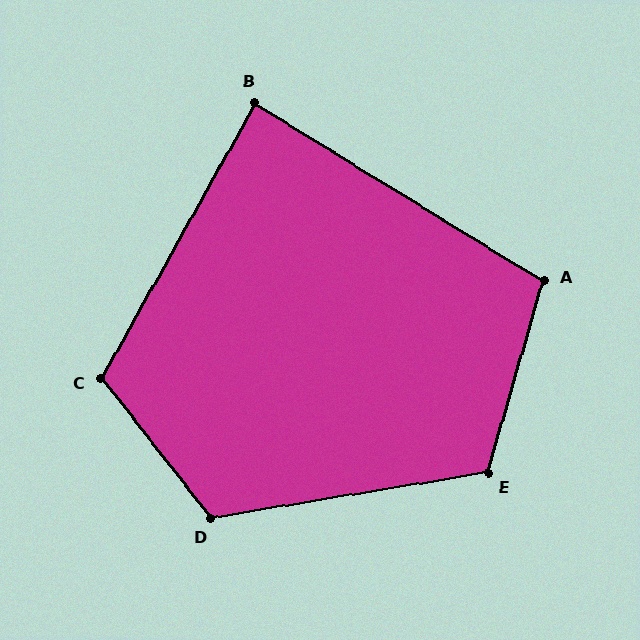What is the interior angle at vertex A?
Approximately 105 degrees (obtuse).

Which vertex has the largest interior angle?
D, at approximately 119 degrees.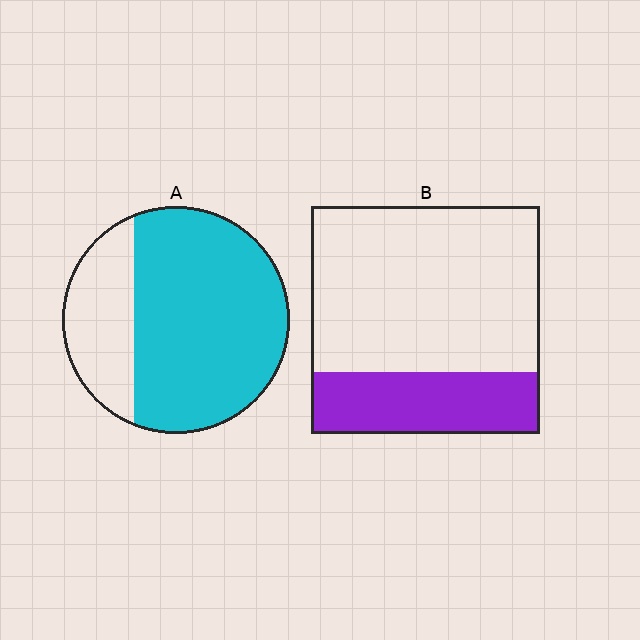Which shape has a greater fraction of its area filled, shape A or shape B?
Shape A.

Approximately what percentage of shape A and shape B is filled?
A is approximately 75% and B is approximately 25%.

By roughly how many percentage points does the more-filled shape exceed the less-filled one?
By roughly 45 percentage points (A over B).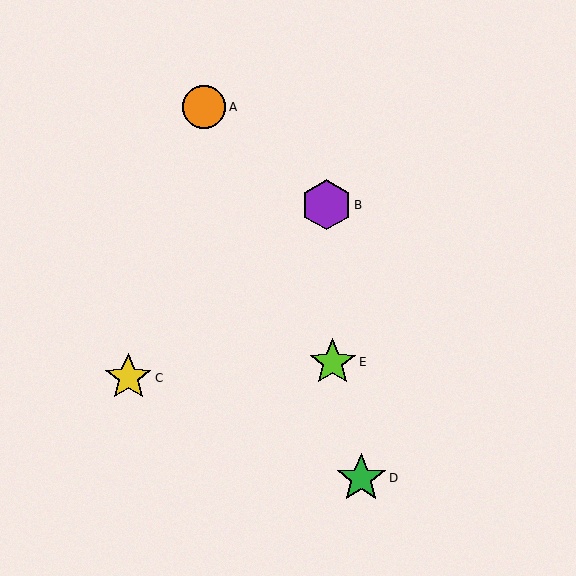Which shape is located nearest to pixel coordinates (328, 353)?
The lime star (labeled E) at (333, 362) is nearest to that location.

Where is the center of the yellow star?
The center of the yellow star is at (128, 378).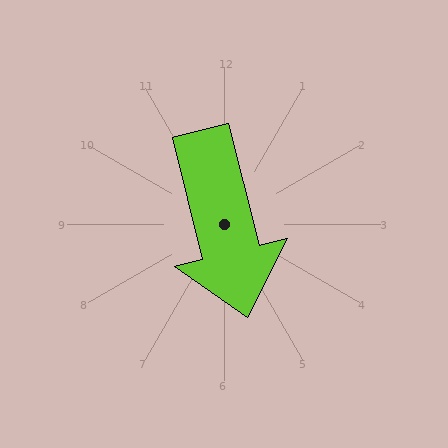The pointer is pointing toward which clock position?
Roughly 6 o'clock.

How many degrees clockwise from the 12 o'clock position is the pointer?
Approximately 166 degrees.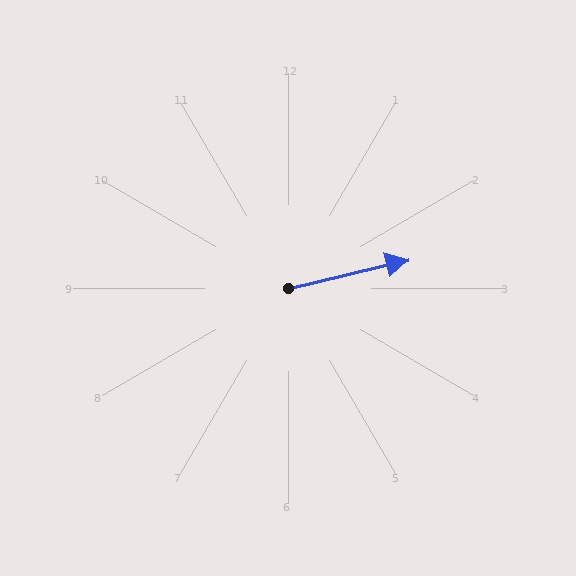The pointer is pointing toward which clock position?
Roughly 3 o'clock.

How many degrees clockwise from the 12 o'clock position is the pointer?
Approximately 77 degrees.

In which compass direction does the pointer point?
East.